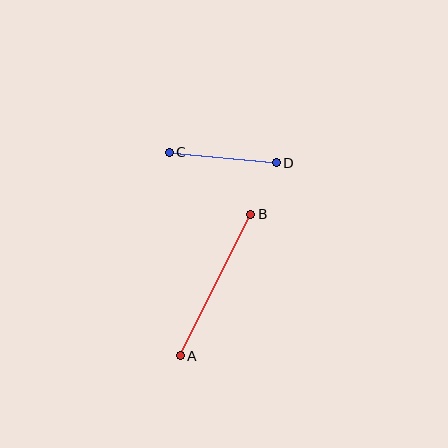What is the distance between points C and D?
The distance is approximately 107 pixels.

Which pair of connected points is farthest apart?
Points A and B are farthest apart.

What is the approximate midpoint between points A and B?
The midpoint is at approximately (215, 285) pixels.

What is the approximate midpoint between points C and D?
The midpoint is at approximately (223, 158) pixels.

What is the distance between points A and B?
The distance is approximately 158 pixels.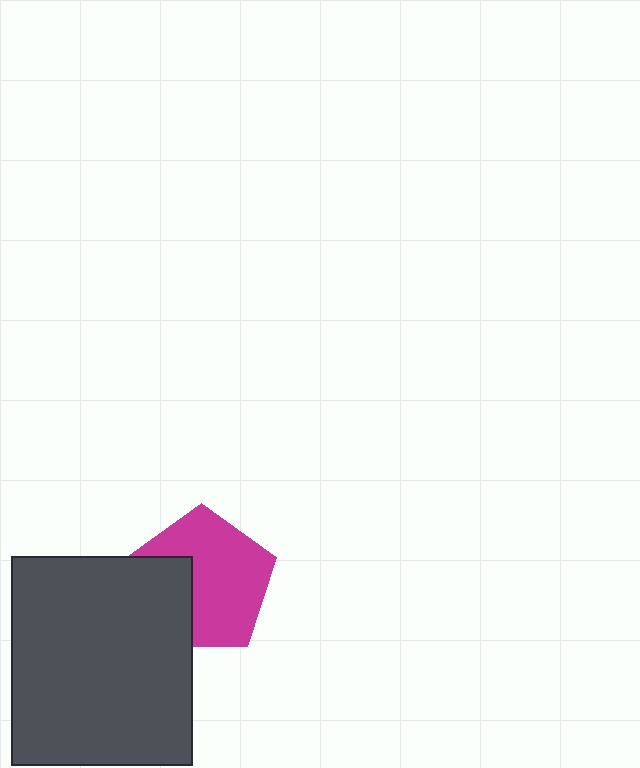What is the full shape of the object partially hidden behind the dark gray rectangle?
The partially hidden object is a magenta pentagon.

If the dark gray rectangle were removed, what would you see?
You would see the complete magenta pentagon.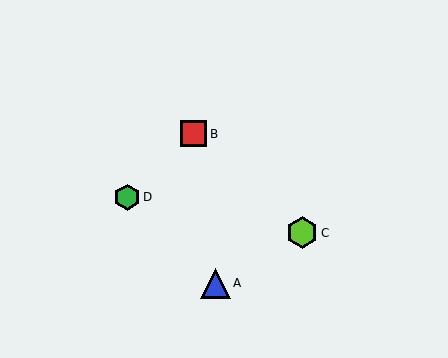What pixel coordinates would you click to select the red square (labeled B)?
Click at (194, 134) to select the red square B.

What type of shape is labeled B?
Shape B is a red square.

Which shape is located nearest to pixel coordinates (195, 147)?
The red square (labeled B) at (194, 134) is nearest to that location.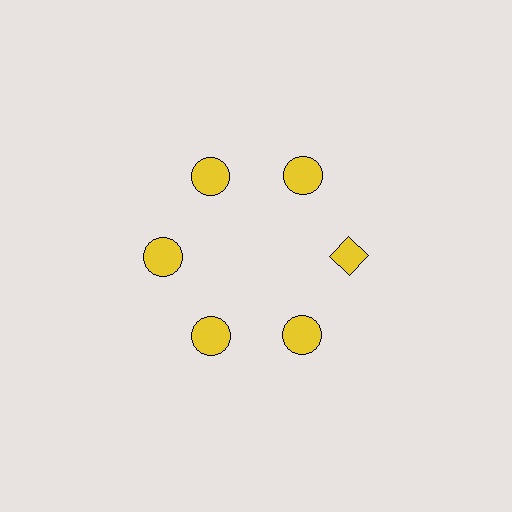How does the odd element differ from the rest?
It has a different shape: diamond instead of circle.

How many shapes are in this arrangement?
There are 6 shapes arranged in a ring pattern.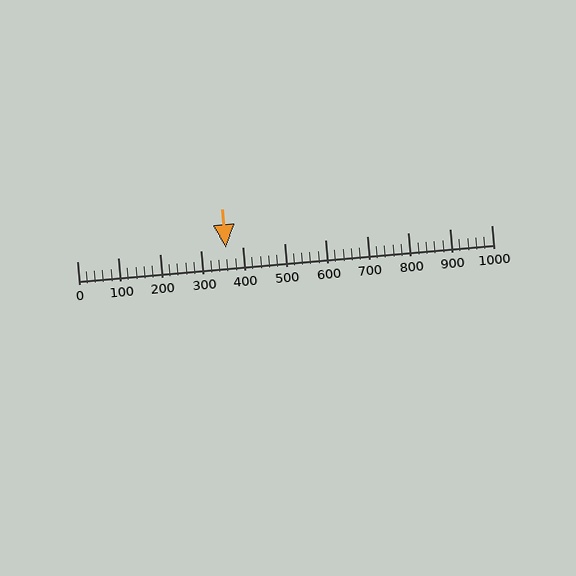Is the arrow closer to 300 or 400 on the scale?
The arrow is closer to 400.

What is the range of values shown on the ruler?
The ruler shows values from 0 to 1000.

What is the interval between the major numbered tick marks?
The major tick marks are spaced 100 units apart.